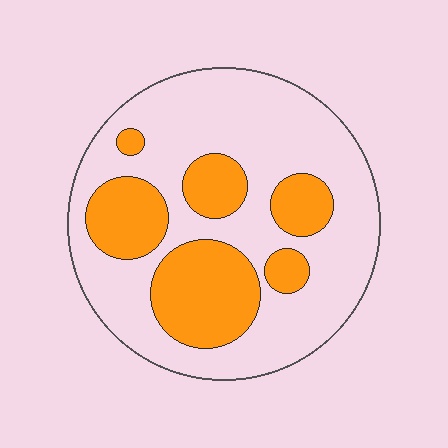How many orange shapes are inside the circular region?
6.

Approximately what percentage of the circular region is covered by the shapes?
Approximately 30%.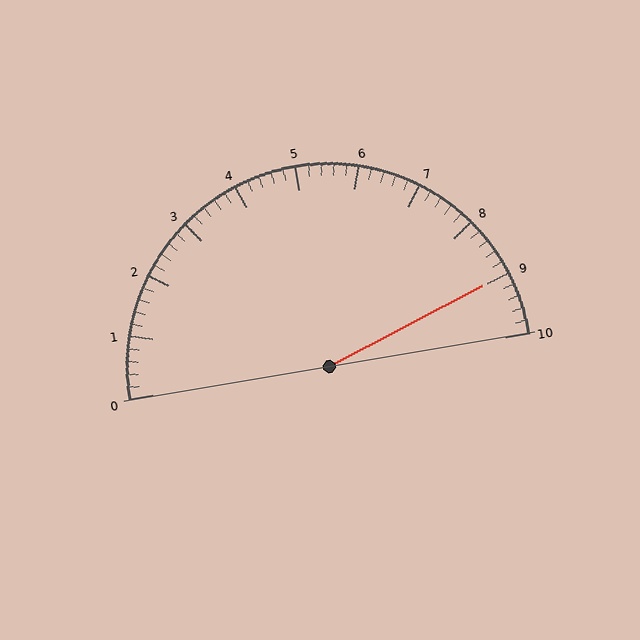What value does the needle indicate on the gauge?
The needle indicates approximately 9.0.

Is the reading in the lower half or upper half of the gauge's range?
The reading is in the upper half of the range (0 to 10).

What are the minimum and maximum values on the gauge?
The gauge ranges from 0 to 10.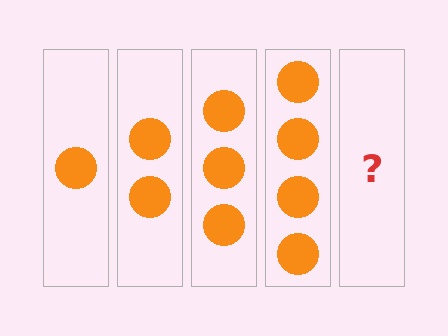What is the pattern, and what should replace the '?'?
The pattern is that each step adds one more circle. The '?' should be 5 circles.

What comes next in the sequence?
The next element should be 5 circles.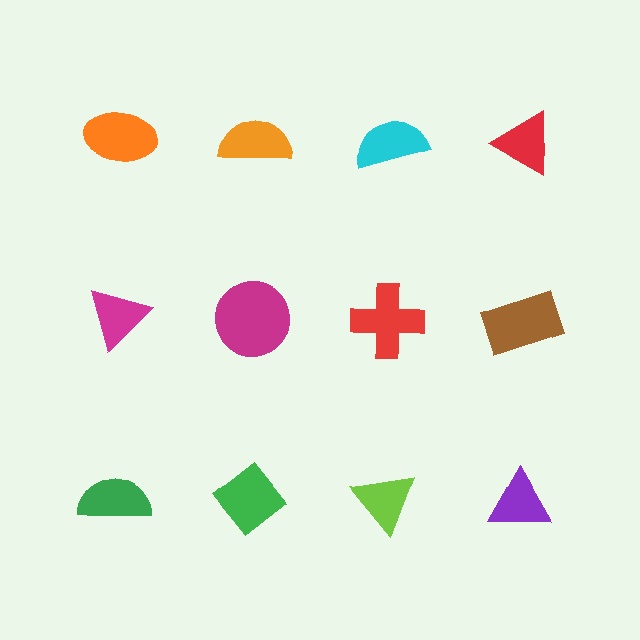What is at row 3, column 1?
A green semicircle.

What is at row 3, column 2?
A green diamond.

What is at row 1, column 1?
An orange ellipse.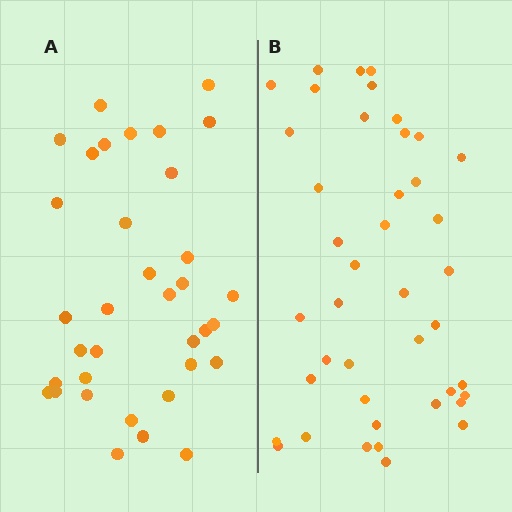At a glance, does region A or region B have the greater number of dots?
Region B (the right region) has more dots.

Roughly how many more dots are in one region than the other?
Region B has roughly 8 or so more dots than region A.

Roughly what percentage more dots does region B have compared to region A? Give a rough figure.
About 20% more.